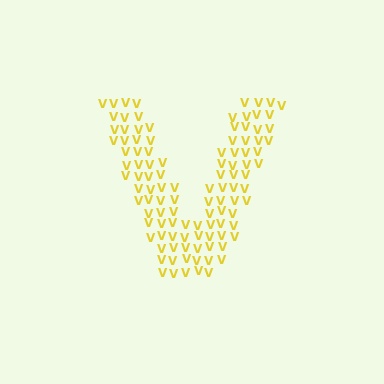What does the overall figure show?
The overall figure shows the letter V.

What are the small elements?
The small elements are letter V's.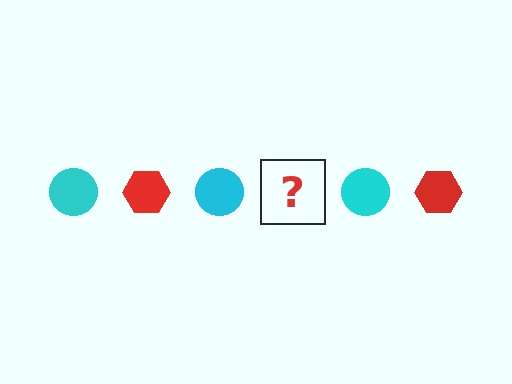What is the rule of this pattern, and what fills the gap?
The rule is that the pattern alternates between cyan circle and red hexagon. The gap should be filled with a red hexagon.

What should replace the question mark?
The question mark should be replaced with a red hexagon.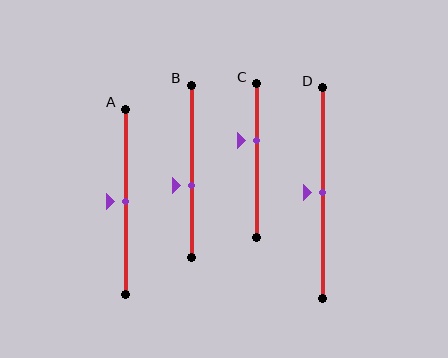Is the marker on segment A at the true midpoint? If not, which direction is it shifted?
Yes, the marker on segment A is at the true midpoint.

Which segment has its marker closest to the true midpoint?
Segment A has its marker closest to the true midpoint.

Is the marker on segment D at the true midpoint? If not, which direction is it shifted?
Yes, the marker on segment D is at the true midpoint.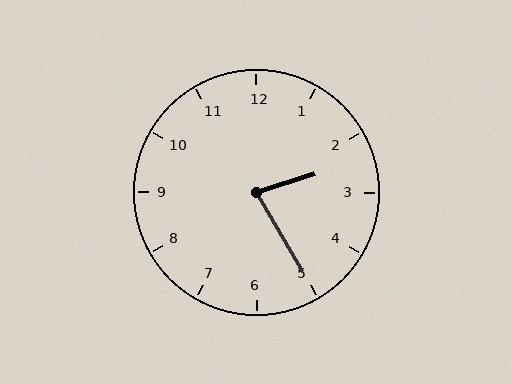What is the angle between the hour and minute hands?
Approximately 78 degrees.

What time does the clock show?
2:25.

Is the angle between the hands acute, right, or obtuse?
It is acute.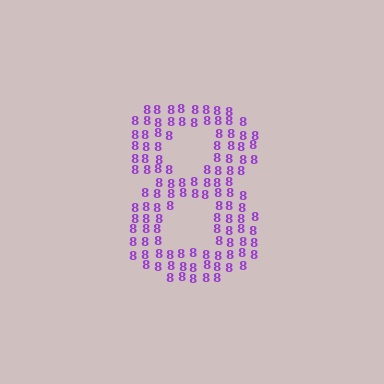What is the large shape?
The large shape is the digit 8.